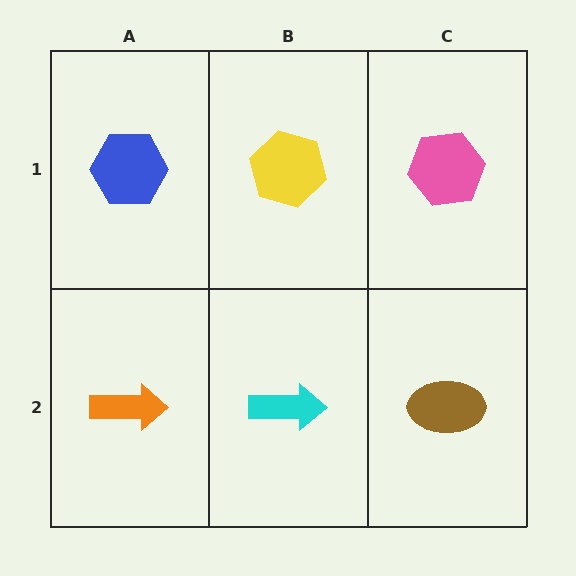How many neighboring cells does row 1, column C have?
2.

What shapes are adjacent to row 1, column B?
A cyan arrow (row 2, column B), a blue hexagon (row 1, column A), a pink hexagon (row 1, column C).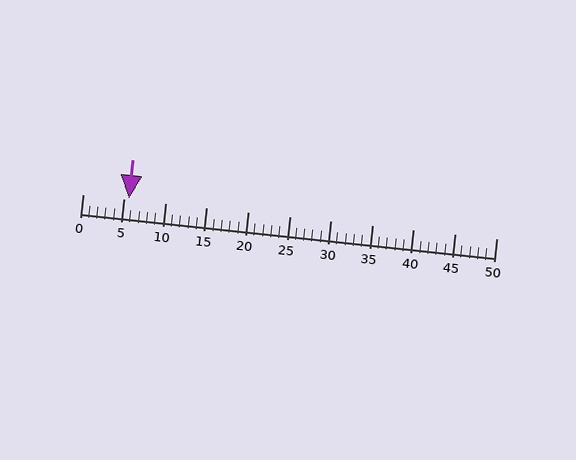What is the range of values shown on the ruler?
The ruler shows values from 0 to 50.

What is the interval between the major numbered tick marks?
The major tick marks are spaced 5 units apart.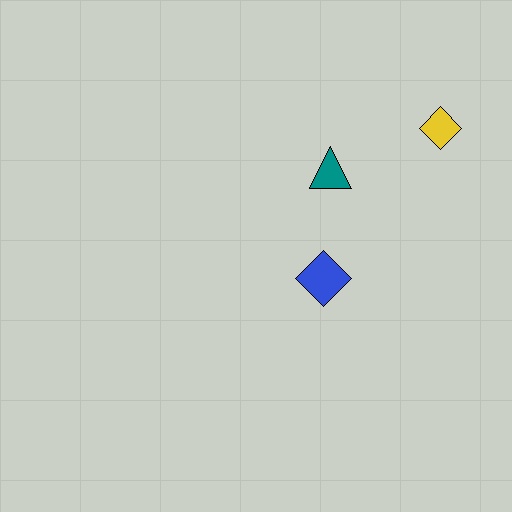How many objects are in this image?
There are 3 objects.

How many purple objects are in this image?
There are no purple objects.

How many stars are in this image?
There are no stars.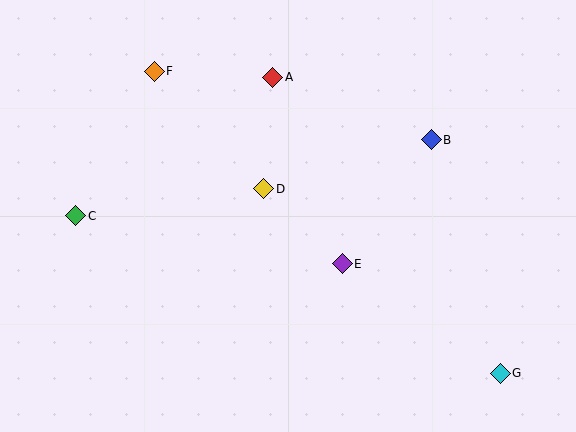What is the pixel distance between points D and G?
The distance between D and G is 300 pixels.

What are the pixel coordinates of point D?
Point D is at (264, 189).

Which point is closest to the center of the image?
Point D at (264, 189) is closest to the center.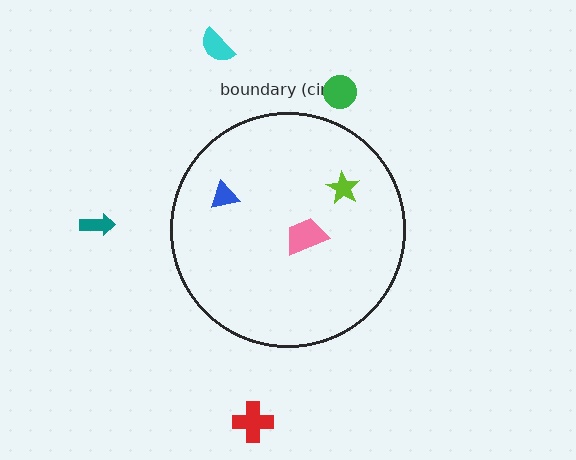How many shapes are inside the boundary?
3 inside, 4 outside.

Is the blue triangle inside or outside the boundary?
Inside.